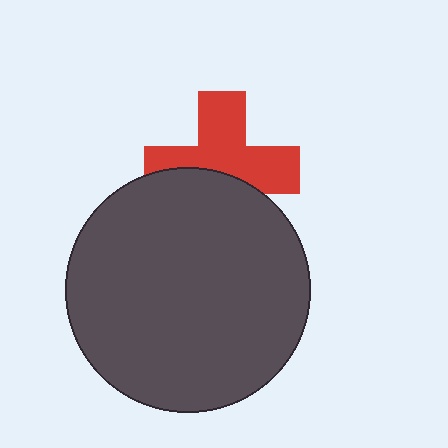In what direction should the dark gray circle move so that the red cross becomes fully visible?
The dark gray circle should move down. That is the shortest direction to clear the overlap and leave the red cross fully visible.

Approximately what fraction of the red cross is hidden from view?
Roughly 40% of the red cross is hidden behind the dark gray circle.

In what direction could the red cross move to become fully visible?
The red cross could move up. That would shift it out from behind the dark gray circle entirely.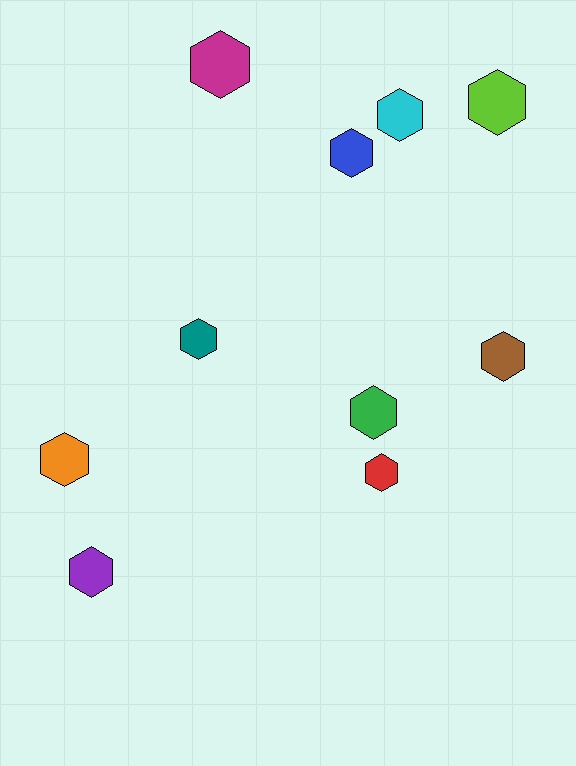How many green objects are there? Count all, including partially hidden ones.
There is 1 green object.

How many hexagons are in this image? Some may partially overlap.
There are 10 hexagons.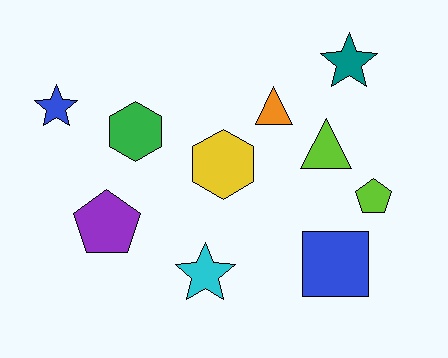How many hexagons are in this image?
There are 2 hexagons.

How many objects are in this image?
There are 10 objects.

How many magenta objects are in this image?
There are no magenta objects.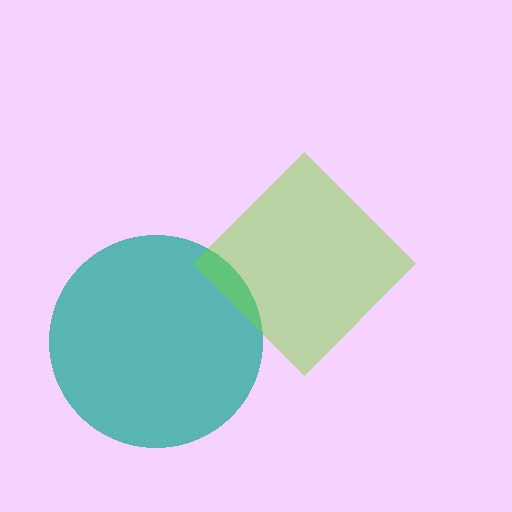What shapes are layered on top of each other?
The layered shapes are: a teal circle, a lime diamond.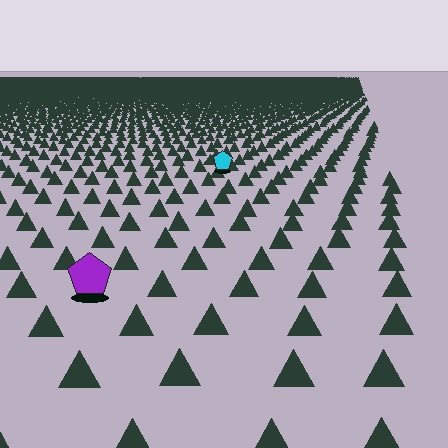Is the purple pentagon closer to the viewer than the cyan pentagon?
Yes. The purple pentagon is closer — you can tell from the texture gradient: the ground texture is coarser near it.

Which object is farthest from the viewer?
The cyan pentagon is farthest from the viewer. It appears smaller and the ground texture around it is denser.